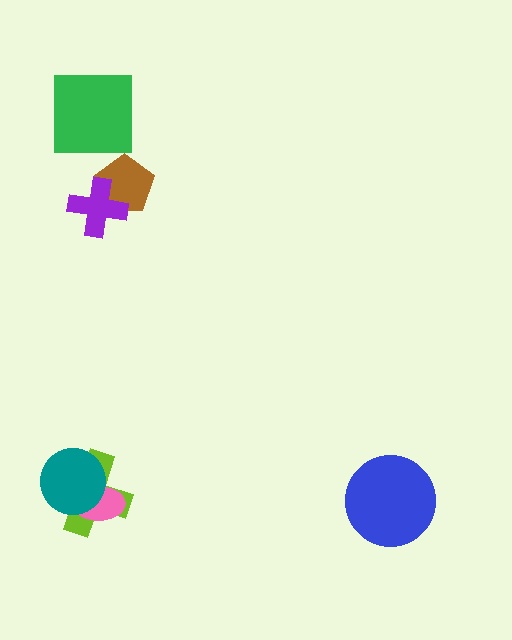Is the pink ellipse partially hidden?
Yes, it is partially covered by another shape.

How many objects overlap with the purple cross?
1 object overlaps with the purple cross.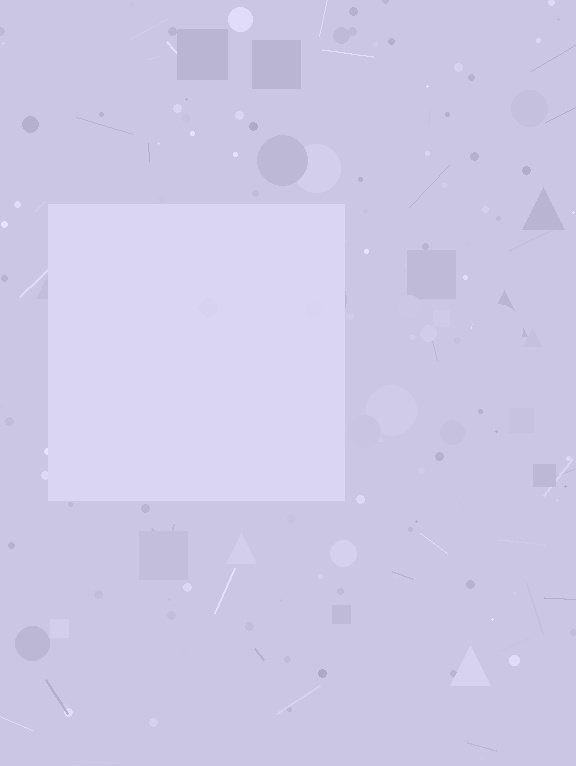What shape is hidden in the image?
A square is hidden in the image.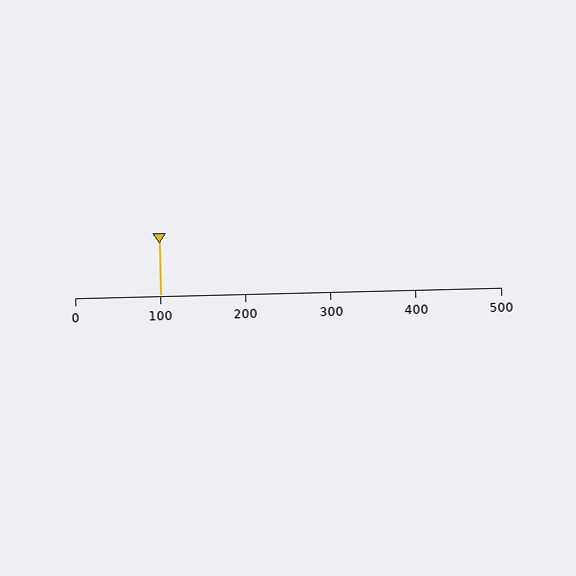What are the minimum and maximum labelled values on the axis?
The axis runs from 0 to 500.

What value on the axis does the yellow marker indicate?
The marker indicates approximately 100.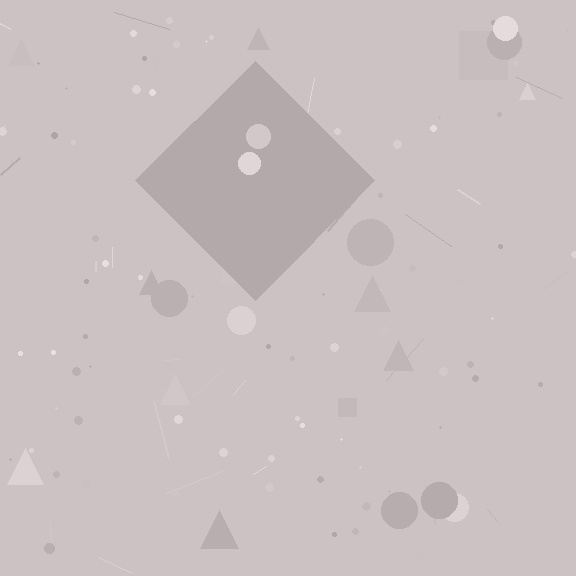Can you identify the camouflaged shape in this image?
The camouflaged shape is a diamond.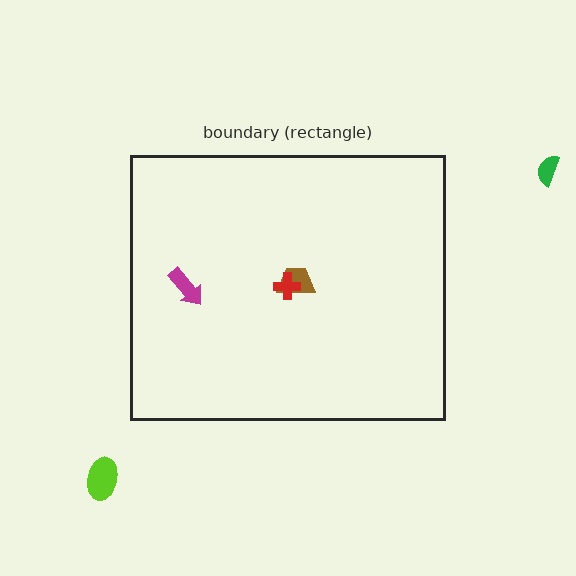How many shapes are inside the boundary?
3 inside, 2 outside.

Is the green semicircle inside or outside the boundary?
Outside.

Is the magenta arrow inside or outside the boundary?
Inside.